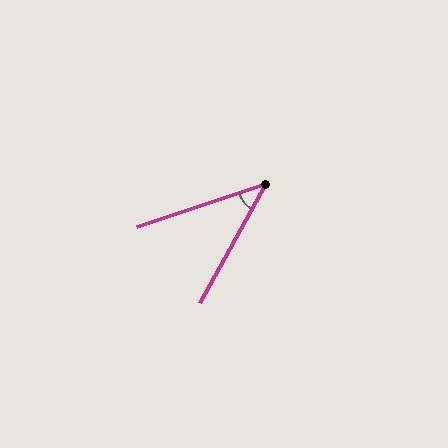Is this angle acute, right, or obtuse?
It is acute.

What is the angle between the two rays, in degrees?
Approximately 42 degrees.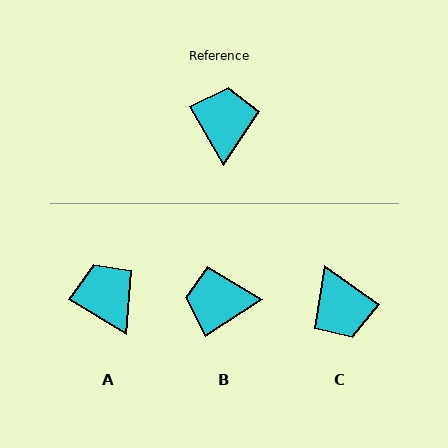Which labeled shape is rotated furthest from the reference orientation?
C, about 155 degrees away.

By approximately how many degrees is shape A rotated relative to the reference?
Approximately 29 degrees counter-clockwise.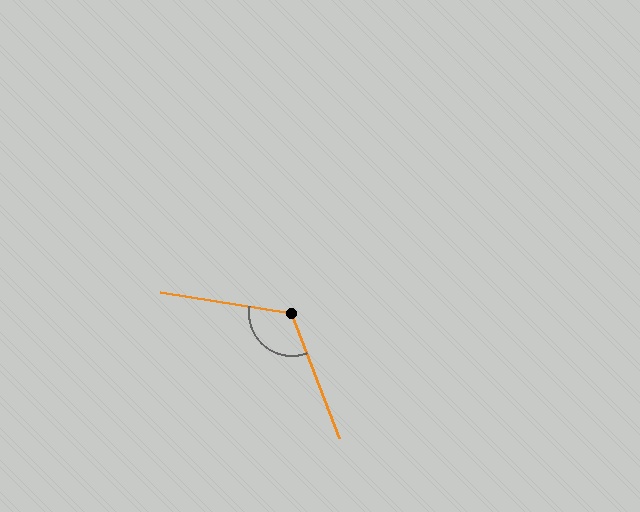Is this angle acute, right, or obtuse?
It is obtuse.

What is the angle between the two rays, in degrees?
Approximately 120 degrees.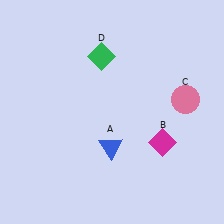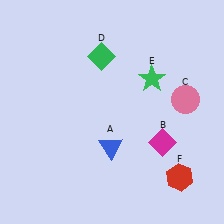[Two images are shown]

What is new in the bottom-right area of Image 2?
A red hexagon (F) was added in the bottom-right area of Image 2.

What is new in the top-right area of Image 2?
A green star (E) was added in the top-right area of Image 2.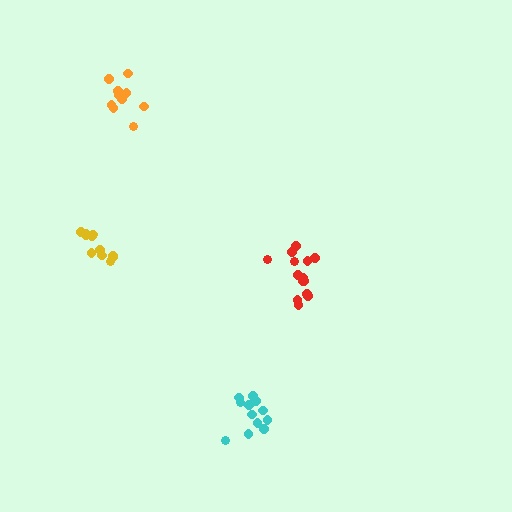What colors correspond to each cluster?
The clusters are colored: cyan, orange, red, yellow.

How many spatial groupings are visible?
There are 4 spatial groupings.